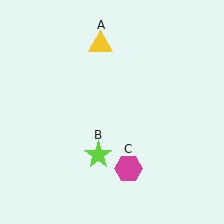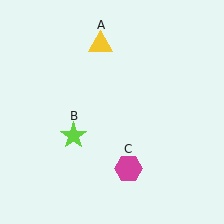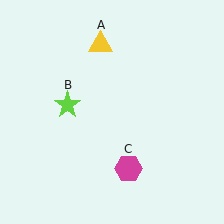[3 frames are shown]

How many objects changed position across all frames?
1 object changed position: lime star (object B).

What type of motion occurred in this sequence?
The lime star (object B) rotated clockwise around the center of the scene.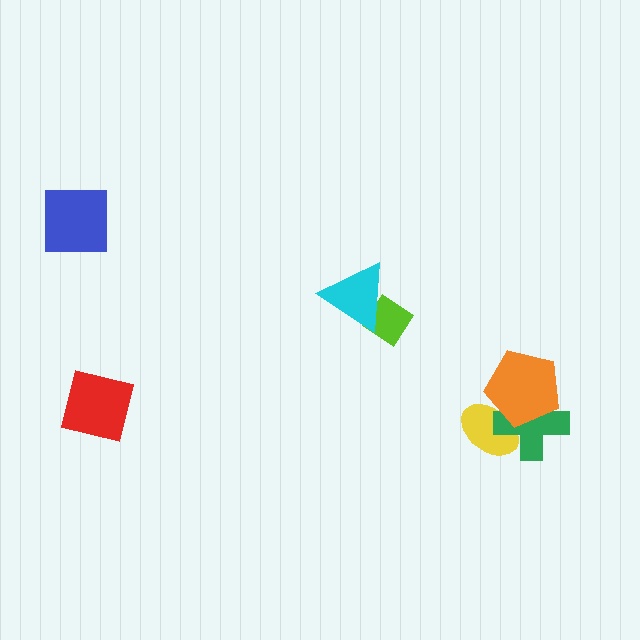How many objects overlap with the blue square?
0 objects overlap with the blue square.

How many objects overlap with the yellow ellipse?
2 objects overlap with the yellow ellipse.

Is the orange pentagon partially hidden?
No, no other shape covers it.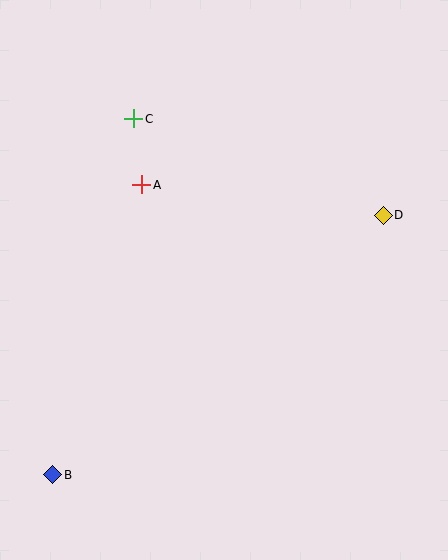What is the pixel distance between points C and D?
The distance between C and D is 268 pixels.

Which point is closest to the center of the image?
Point A at (142, 185) is closest to the center.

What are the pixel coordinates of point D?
Point D is at (383, 215).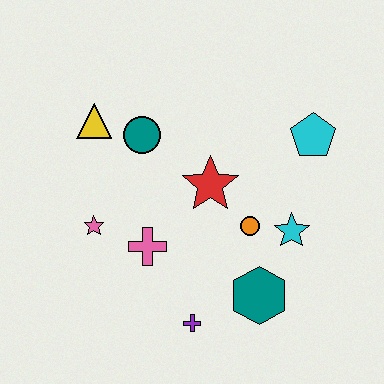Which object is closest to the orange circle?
The cyan star is closest to the orange circle.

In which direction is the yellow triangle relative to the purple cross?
The yellow triangle is above the purple cross.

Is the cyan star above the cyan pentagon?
No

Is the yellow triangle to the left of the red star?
Yes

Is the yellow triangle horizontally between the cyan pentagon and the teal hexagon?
No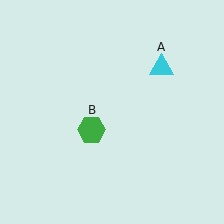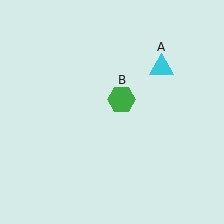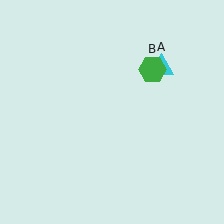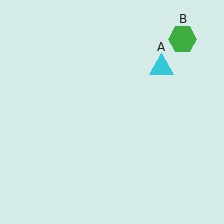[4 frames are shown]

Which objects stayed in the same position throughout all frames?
Cyan triangle (object A) remained stationary.